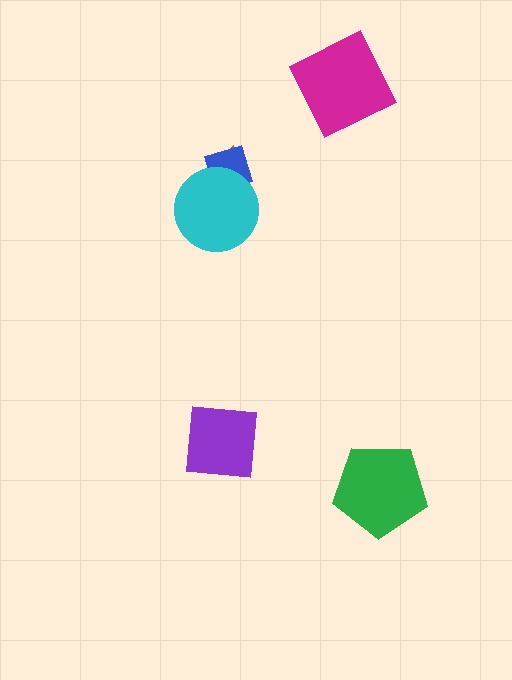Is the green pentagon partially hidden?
No, no other shape covers it.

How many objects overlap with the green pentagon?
0 objects overlap with the green pentagon.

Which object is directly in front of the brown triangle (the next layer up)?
The blue diamond is directly in front of the brown triangle.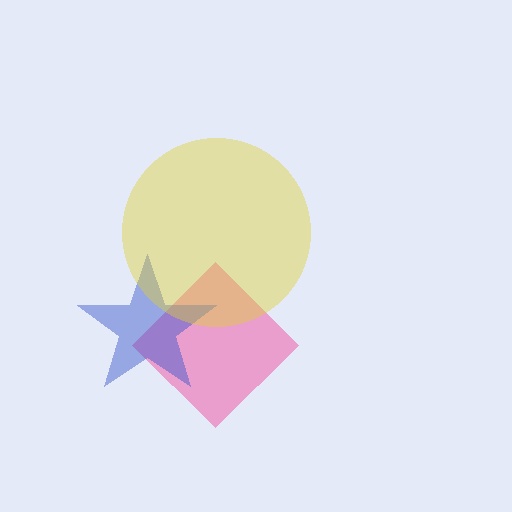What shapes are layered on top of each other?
The layered shapes are: a pink diamond, a blue star, a yellow circle.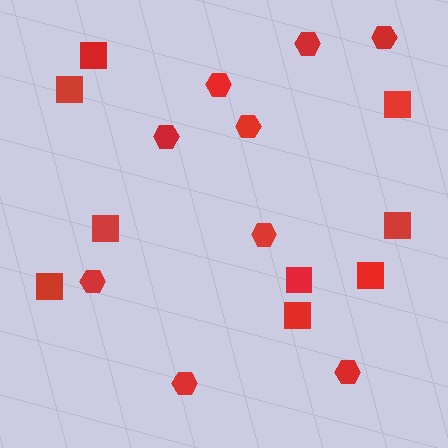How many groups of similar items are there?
There are 2 groups: one group of hexagons (9) and one group of squares (9).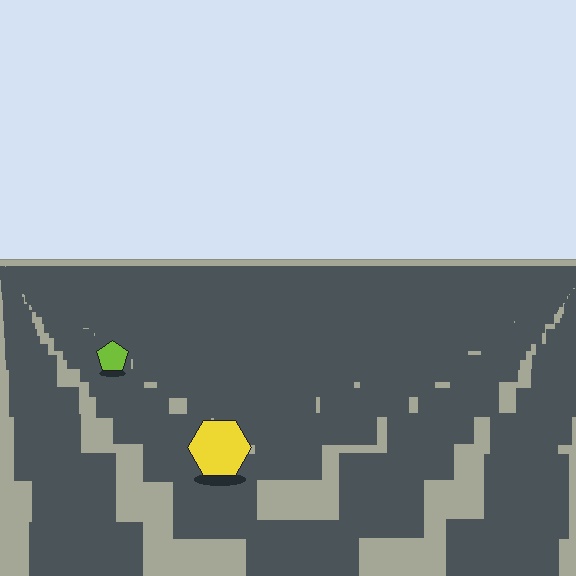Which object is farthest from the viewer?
The lime pentagon is farthest from the viewer. It appears smaller and the ground texture around it is denser.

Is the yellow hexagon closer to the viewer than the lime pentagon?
Yes. The yellow hexagon is closer — you can tell from the texture gradient: the ground texture is coarser near it.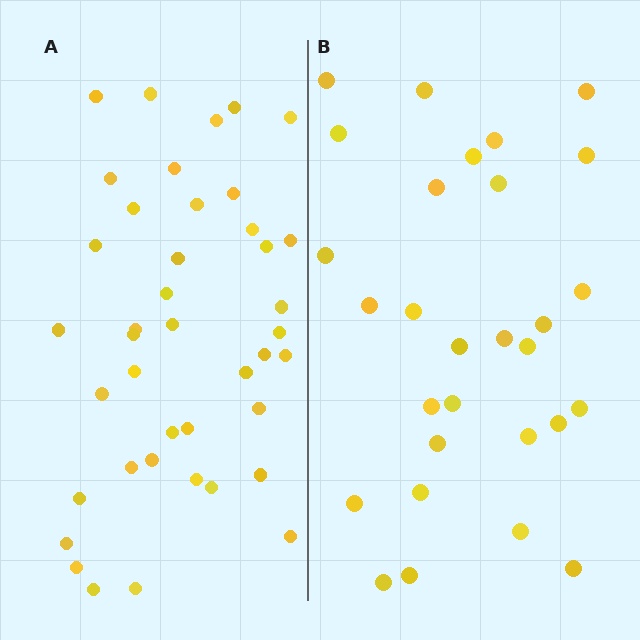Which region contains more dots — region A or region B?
Region A (the left region) has more dots.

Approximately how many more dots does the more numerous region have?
Region A has roughly 12 or so more dots than region B.